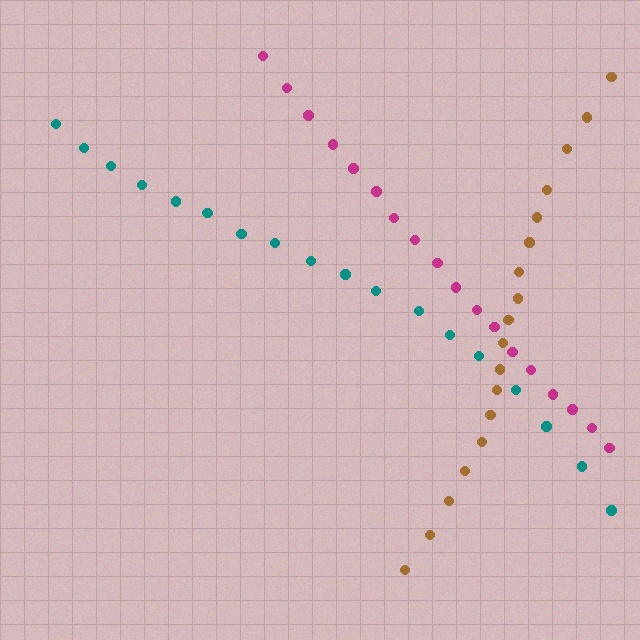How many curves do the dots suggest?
There are 3 distinct paths.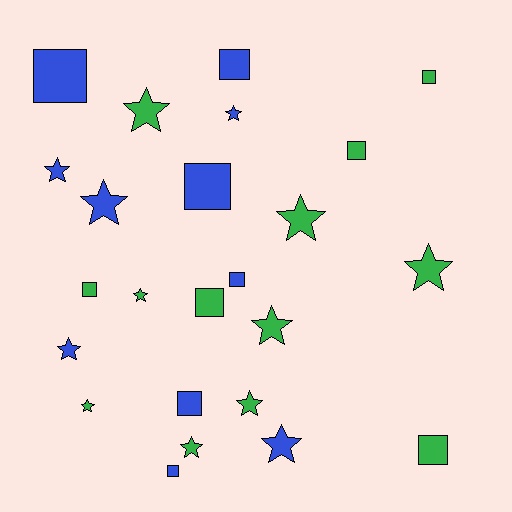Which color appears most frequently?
Green, with 13 objects.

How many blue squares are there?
There are 6 blue squares.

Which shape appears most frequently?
Star, with 13 objects.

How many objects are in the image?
There are 24 objects.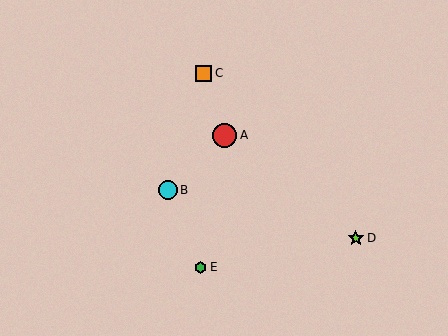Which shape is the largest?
The red circle (labeled A) is the largest.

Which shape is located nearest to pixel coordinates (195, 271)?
The green hexagon (labeled E) at (200, 267) is nearest to that location.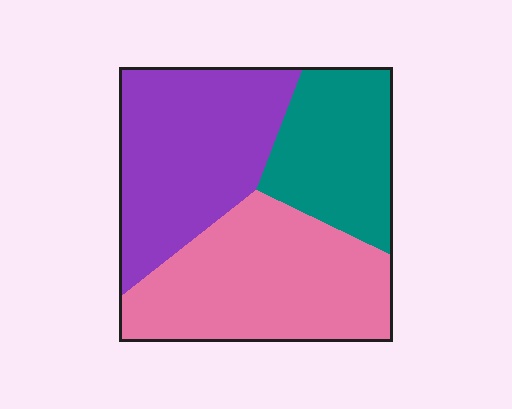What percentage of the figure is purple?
Purple covers 36% of the figure.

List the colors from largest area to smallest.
From largest to smallest: pink, purple, teal.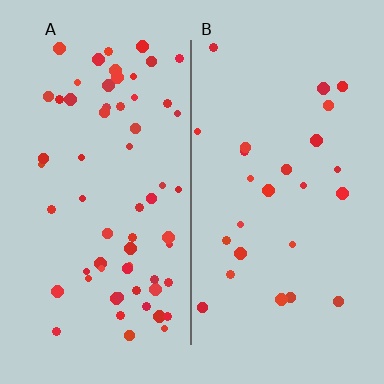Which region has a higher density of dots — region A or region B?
A (the left).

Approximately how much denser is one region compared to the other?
Approximately 2.5× — region A over region B.